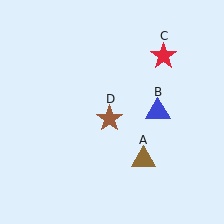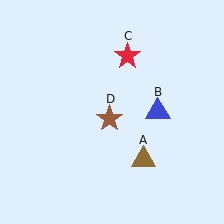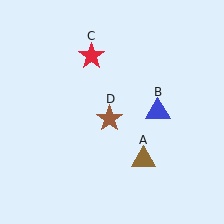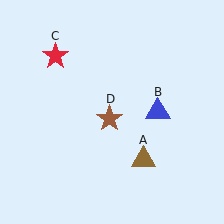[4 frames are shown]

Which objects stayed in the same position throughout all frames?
Brown triangle (object A) and blue triangle (object B) and brown star (object D) remained stationary.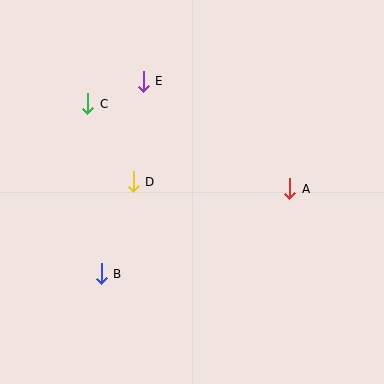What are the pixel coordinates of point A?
Point A is at (290, 189).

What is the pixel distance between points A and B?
The distance between A and B is 207 pixels.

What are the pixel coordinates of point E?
Point E is at (143, 81).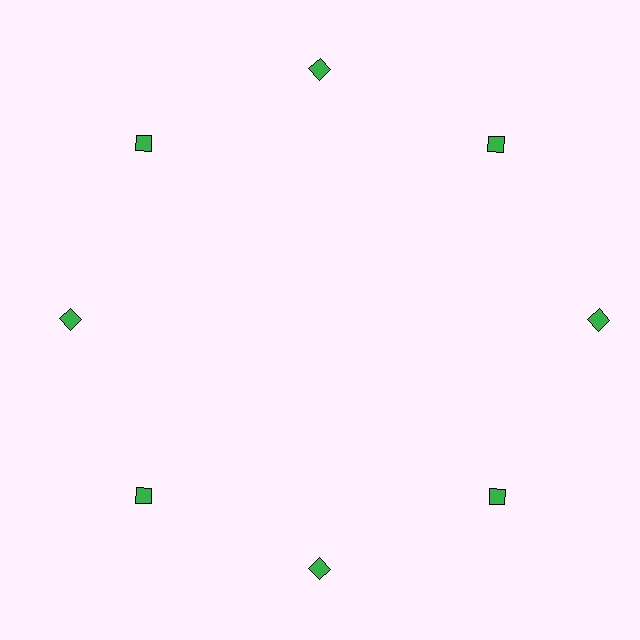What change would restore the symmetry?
The symmetry would be restored by moving it inward, back onto the ring so that all 8 diamonds sit at equal angles and equal distance from the center.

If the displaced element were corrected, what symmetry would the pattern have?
It would have 8-fold rotational symmetry — the pattern would map onto itself every 45 degrees.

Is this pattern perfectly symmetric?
No. The 8 green diamonds are arranged in a ring, but one element near the 3 o'clock position is pushed outward from the center, breaking the 8-fold rotational symmetry.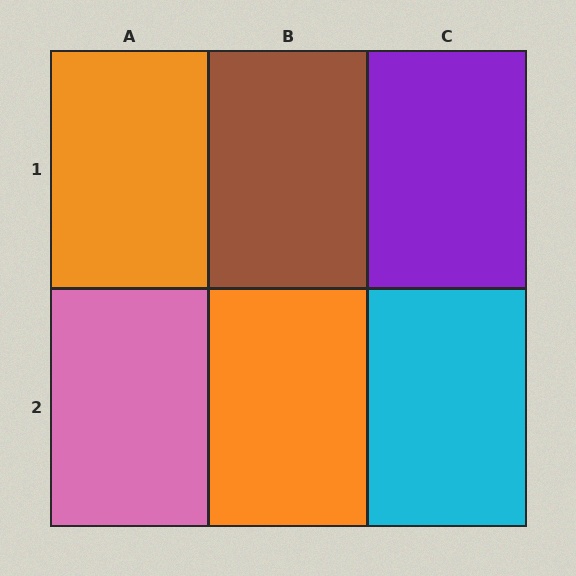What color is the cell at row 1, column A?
Orange.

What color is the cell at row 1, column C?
Purple.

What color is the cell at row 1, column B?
Brown.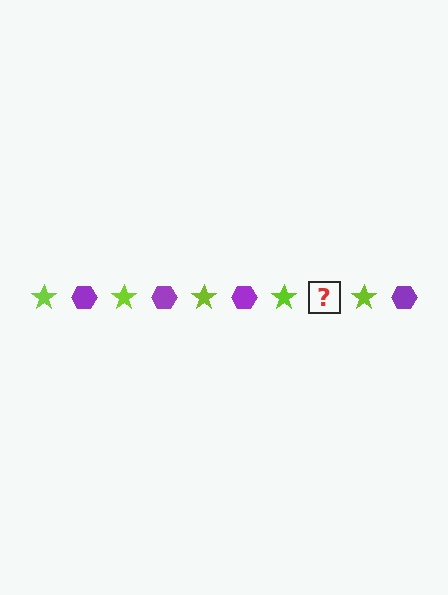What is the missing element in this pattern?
The missing element is a purple hexagon.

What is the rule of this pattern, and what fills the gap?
The rule is that the pattern alternates between lime star and purple hexagon. The gap should be filled with a purple hexagon.